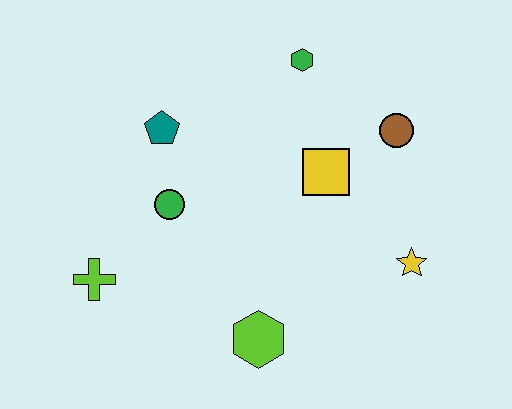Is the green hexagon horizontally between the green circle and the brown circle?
Yes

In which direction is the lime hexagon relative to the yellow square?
The lime hexagon is below the yellow square.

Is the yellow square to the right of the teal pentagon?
Yes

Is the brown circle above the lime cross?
Yes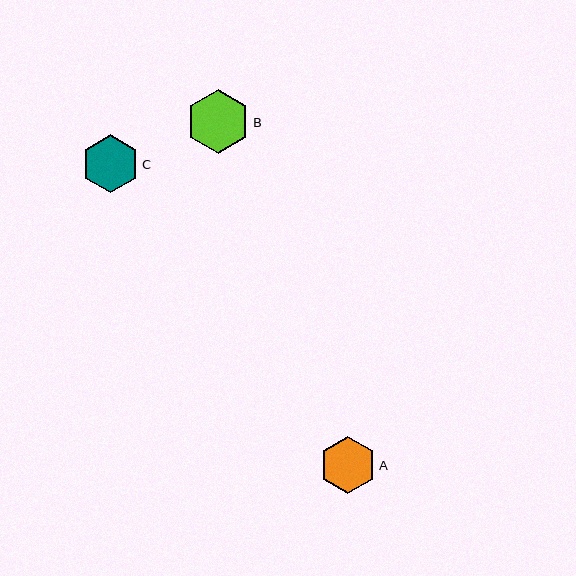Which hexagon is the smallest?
Hexagon A is the smallest with a size of approximately 57 pixels.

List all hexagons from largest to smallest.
From largest to smallest: B, C, A.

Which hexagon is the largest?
Hexagon B is the largest with a size of approximately 64 pixels.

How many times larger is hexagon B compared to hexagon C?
Hexagon B is approximately 1.1 times the size of hexagon C.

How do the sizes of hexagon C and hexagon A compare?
Hexagon C and hexagon A are approximately the same size.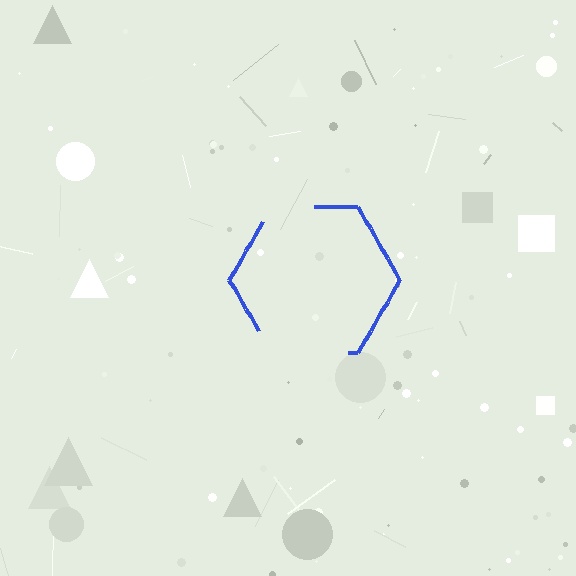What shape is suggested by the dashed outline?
The dashed outline suggests a hexagon.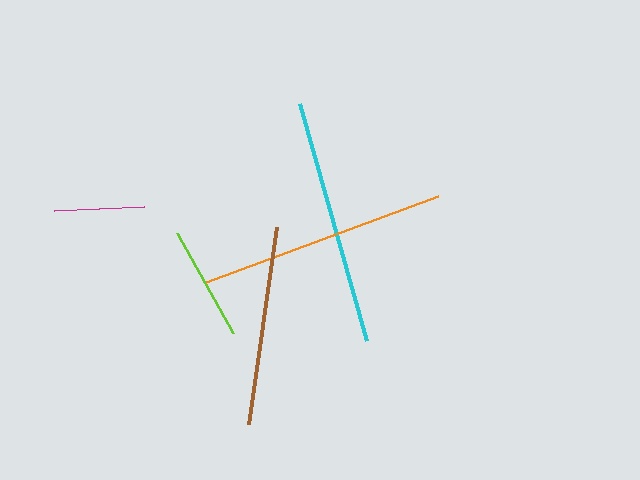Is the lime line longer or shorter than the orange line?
The orange line is longer than the lime line.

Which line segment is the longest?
The orange line is the longest at approximately 247 pixels.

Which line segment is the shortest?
The magenta line is the shortest at approximately 91 pixels.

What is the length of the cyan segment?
The cyan segment is approximately 246 pixels long.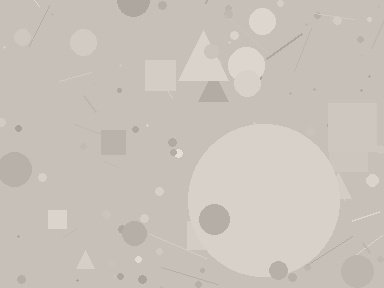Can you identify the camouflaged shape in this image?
The camouflaged shape is a circle.